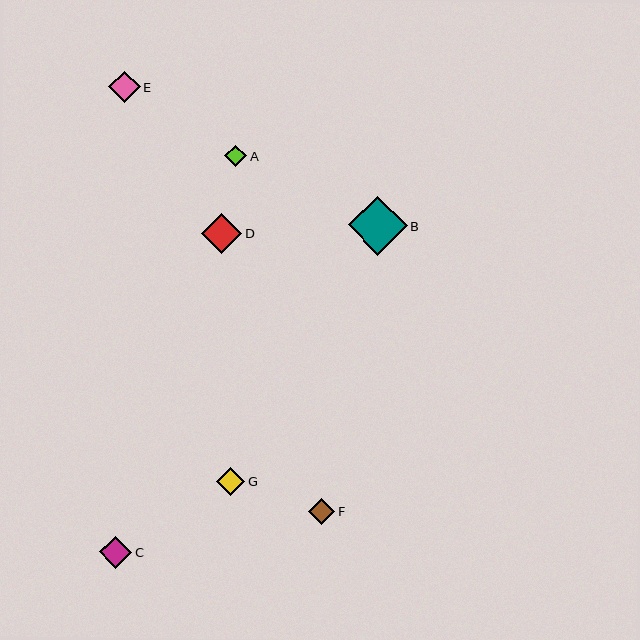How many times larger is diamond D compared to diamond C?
Diamond D is approximately 1.2 times the size of diamond C.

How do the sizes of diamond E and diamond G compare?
Diamond E and diamond G are approximately the same size.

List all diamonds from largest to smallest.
From largest to smallest: B, D, C, E, G, F, A.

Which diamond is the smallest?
Diamond A is the smallest with a size of approximately 22 pixels.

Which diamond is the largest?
Diamond B is the largest with a size of approximately 59 pixels.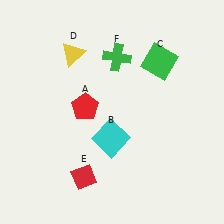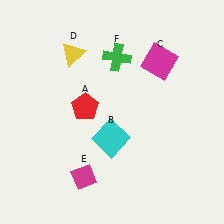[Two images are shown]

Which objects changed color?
C changed from green to magenta. E changed from red to magenta.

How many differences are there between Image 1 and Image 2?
There are 2 differences between the two images.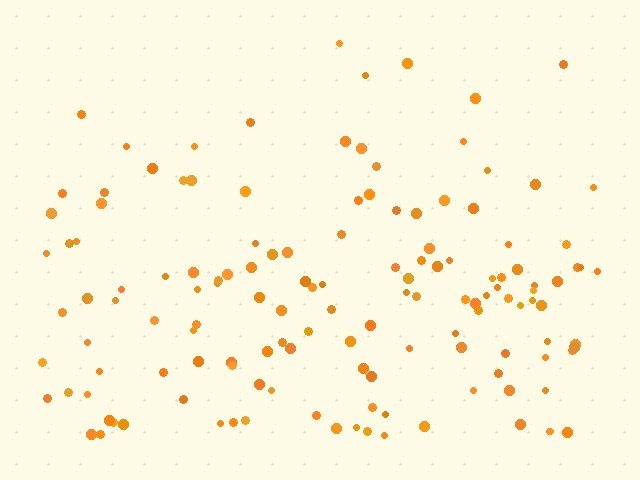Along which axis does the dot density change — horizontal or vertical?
Vertical.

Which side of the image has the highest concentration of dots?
The bottom.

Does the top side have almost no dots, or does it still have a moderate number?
Still a moderate number, just noticeably fewer than the bottom.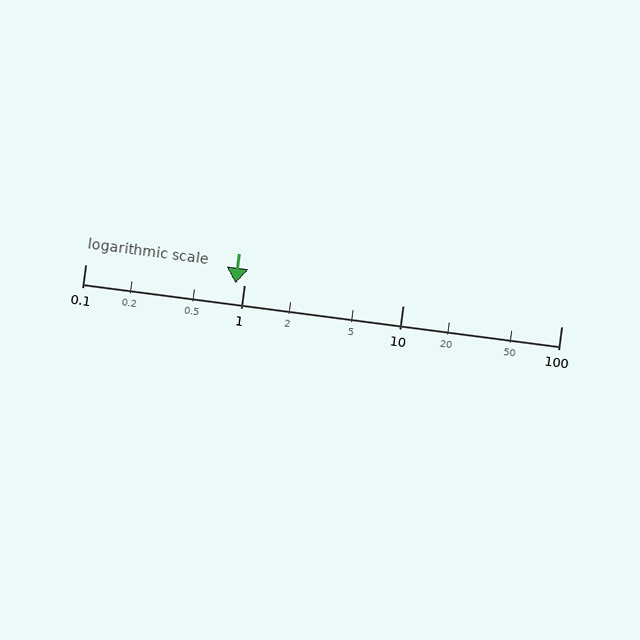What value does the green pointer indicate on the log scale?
The pointer indicates approximately 0.89.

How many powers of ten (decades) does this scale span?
The scale spans 3 decades, from 0.1 to 100.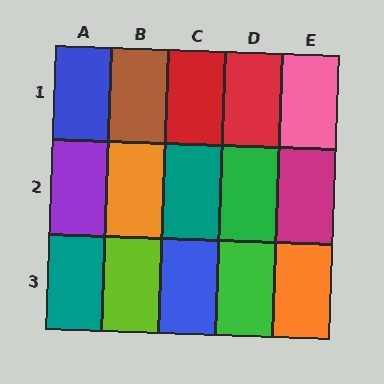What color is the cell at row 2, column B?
Orange.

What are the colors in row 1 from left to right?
Blue, brown, red, red, pink.